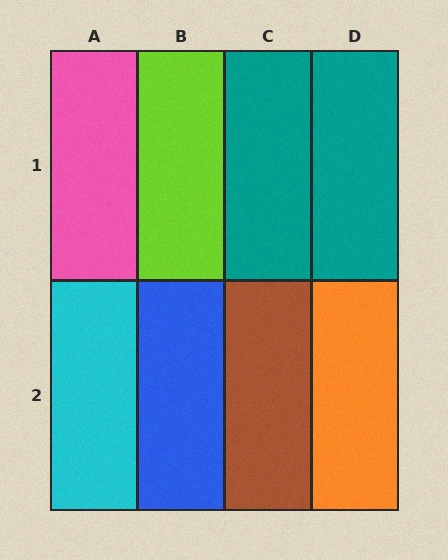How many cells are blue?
1 cell is blue.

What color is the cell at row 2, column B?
Blue.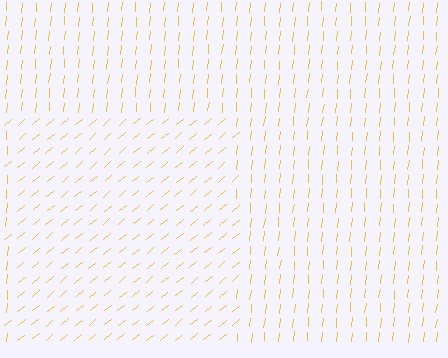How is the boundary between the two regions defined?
The boundary is defined purely by a change in line orientation (approximately 45 degrees difference). All lines are the same color and thickness.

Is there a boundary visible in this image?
Yes, there is a texture boundary formed by a change in line orientation.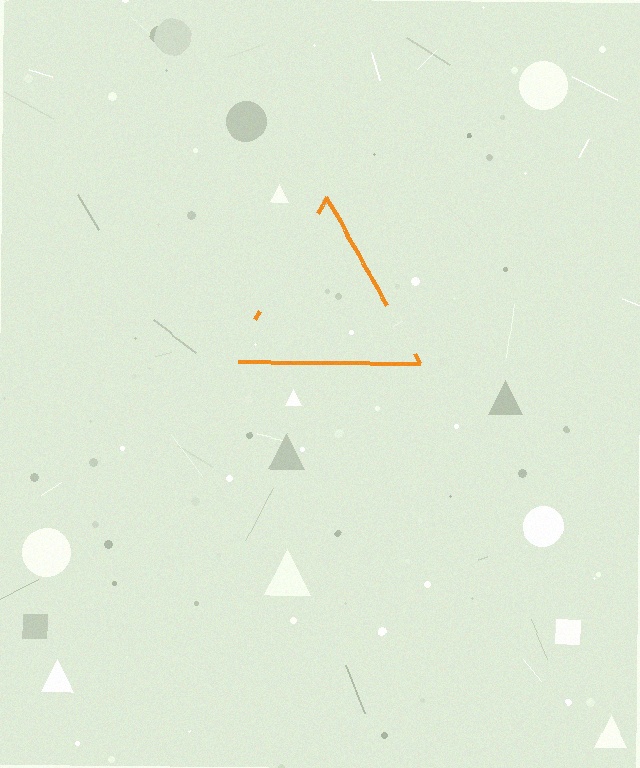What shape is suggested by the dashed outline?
The dashed outline suggests a triangle.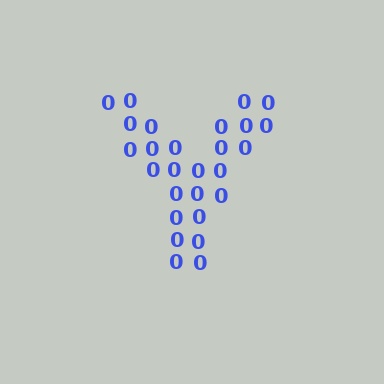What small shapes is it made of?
It is made of small digit 0's.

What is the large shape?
The large shape is the letter Y.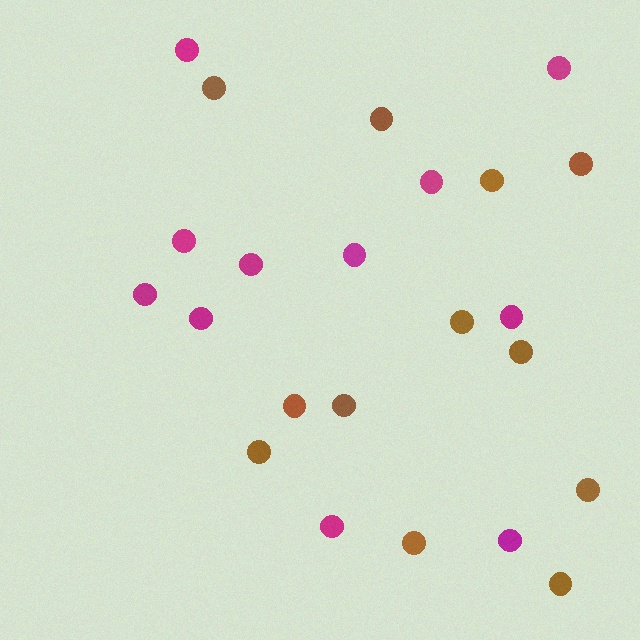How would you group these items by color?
There are 2 groups: one group of magenta circles (11) and one group of brown circles (12).